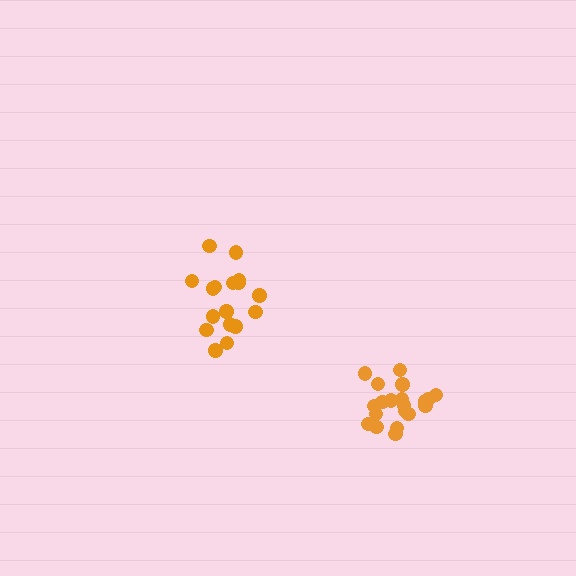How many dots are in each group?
Group 1: 17 dots, Group 2: 20 dots (37 total).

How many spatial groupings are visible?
There are 2 spatial groupings.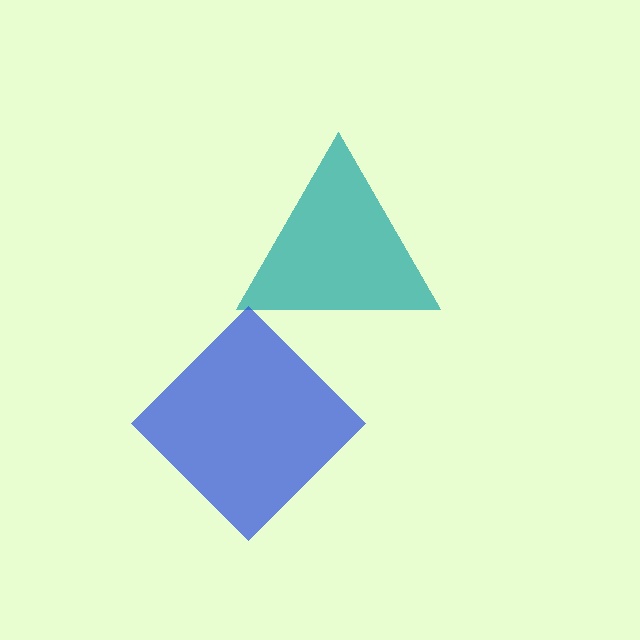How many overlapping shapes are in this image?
There are 2 overlapping shapes in the image.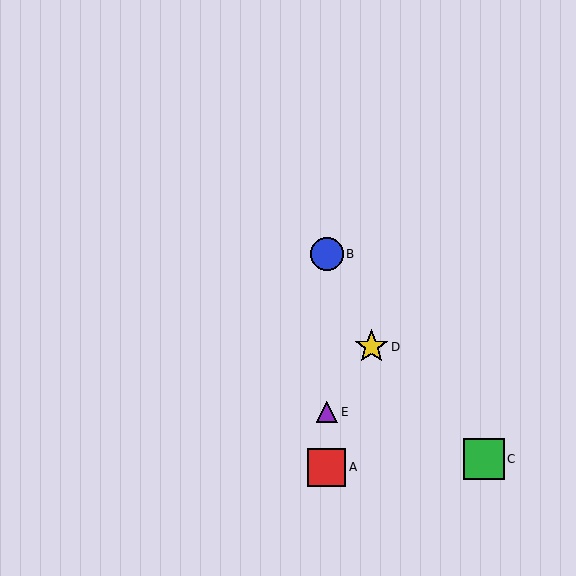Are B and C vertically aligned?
No, B is at x≈327 and C is at x≈484.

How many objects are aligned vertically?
3 objects (A, B, E) are aligned vertically.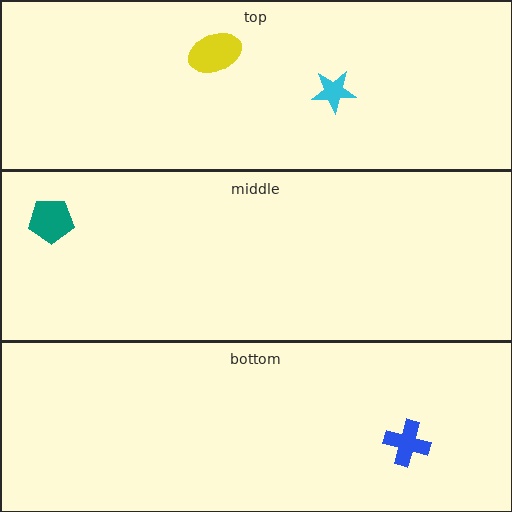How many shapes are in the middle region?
1.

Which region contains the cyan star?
The top region.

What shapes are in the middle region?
The teal pentagon.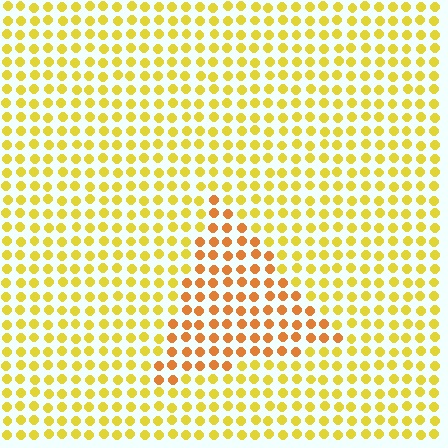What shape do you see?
I see a triangle.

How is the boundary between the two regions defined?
The boundary is defined purely by a slight shift in hue (about 31 degrees). Spacing, size, and orientation are identical on both sides.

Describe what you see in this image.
The image is filled with small yellow elements in a uniform arrangement. A triangle-shaped region is visible where the elements are tinted to a slightly different hue, forming a subtle color boundary.